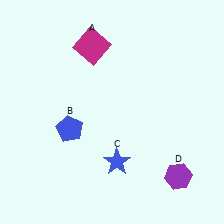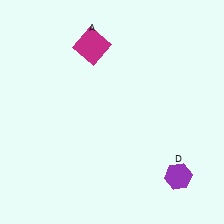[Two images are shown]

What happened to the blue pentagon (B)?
The blue pentagon (B) was removed in Image 2. It was in the bottom-left area of Image 1.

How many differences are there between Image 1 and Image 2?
There are 2 differences between the two images.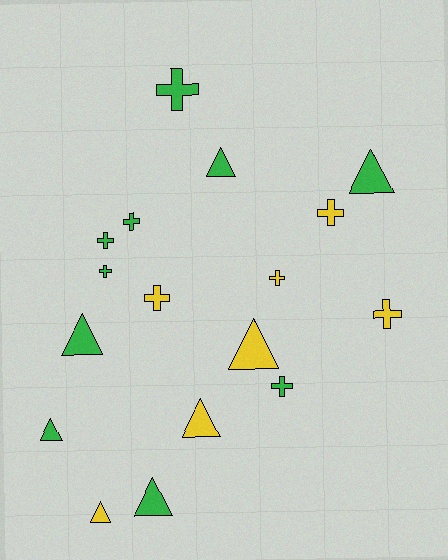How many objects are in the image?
There are 17 objects.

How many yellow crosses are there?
There are 4 yellow crosses.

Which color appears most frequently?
Green, with 10 objects.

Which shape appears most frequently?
Cross, with 9 objects.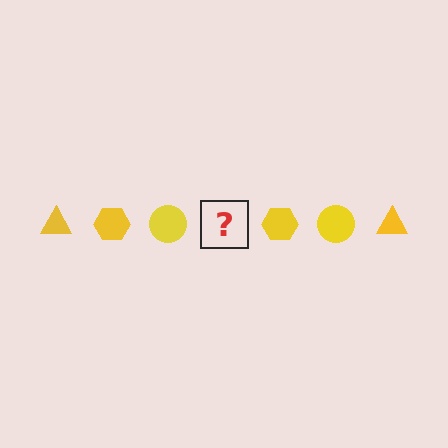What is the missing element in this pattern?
The missing element is a yellow triangle.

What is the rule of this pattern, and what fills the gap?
The rule is that the pattern cycles through triangle, hexagon, circle shapes in yellow. The gap should be filled with a yellow triangle.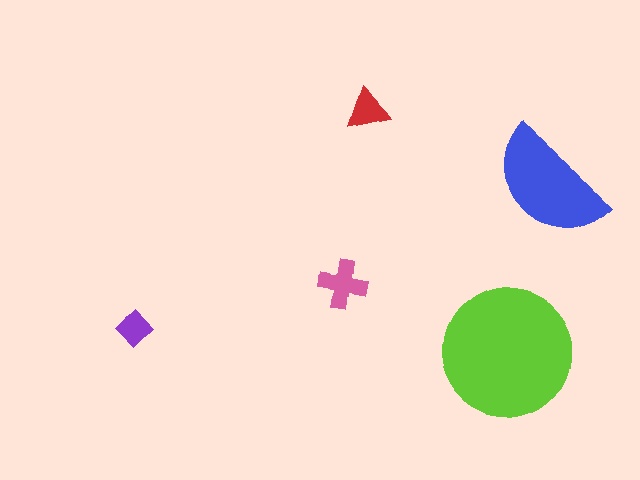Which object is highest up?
The red triangle is topmost.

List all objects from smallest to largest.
The purple diamond, the red triangle, the pink cross, the blue semicircle, the lime circle.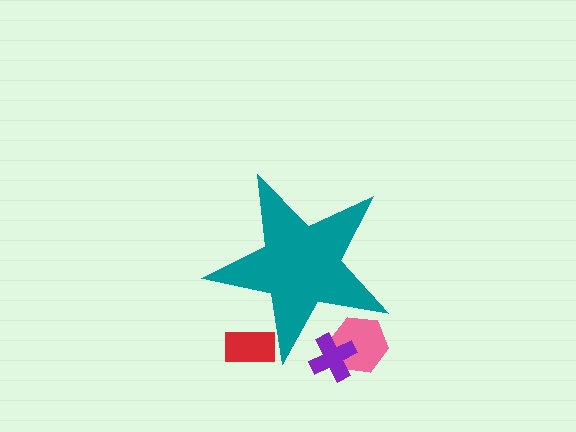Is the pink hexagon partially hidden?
Yes, the pink hexagon is partially hidden behind the teal star.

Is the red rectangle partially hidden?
Yes, the red rectangle is partially hidden behind the teal star.